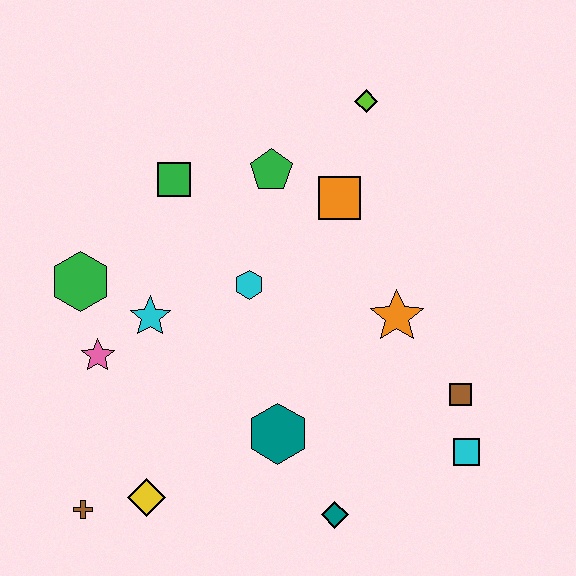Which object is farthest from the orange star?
The brown cross is farthest from the orange star.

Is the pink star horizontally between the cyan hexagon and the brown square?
No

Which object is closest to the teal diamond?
The teal hexagon is closest to the teal diamond.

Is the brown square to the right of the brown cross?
Yes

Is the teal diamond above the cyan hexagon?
No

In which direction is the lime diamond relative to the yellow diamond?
The lime diamond is above the yellow diamond.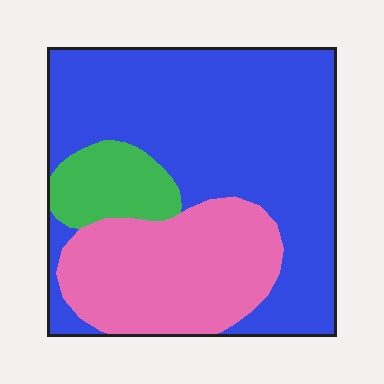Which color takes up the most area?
Blue, at roughly 60%.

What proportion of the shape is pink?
Pink covers roughly 30% of the shape.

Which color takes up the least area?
Green, at roughly 10%.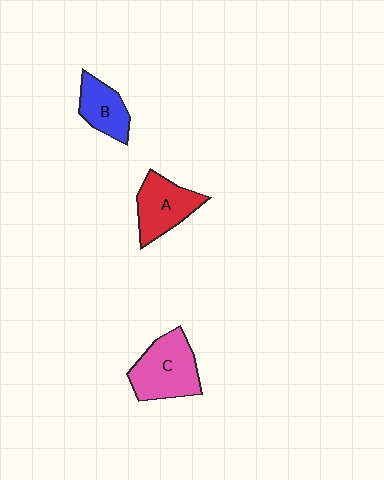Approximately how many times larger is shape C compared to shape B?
Approximately 1.6 times.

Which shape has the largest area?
Shape C (pink).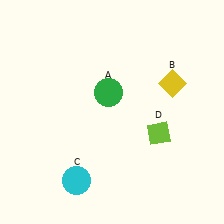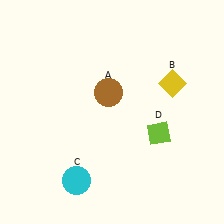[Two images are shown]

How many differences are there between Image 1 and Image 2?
There is 1 difference between the two images.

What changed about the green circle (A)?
In Image 1, A is green. In Image 2, it changed to brown.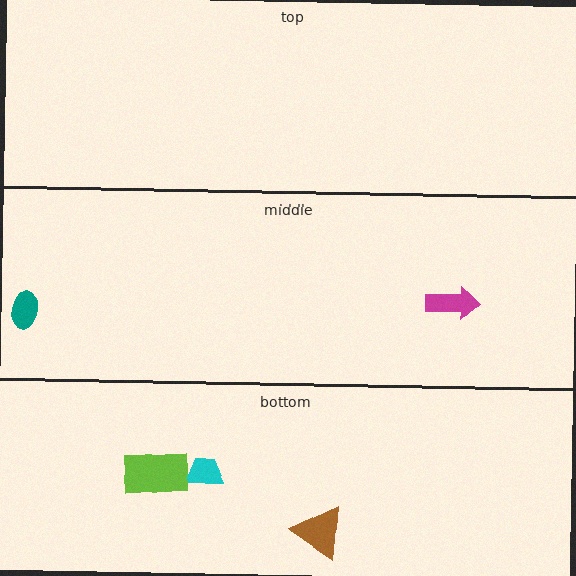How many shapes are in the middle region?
2.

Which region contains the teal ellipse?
The middle region.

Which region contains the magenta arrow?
The middle region.